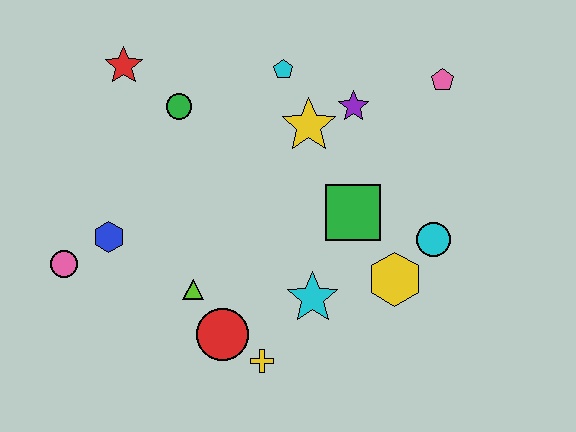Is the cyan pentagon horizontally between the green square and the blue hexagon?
Yes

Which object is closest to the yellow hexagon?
The cyan circle is closest to the yellow hexagon.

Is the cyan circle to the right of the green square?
Yes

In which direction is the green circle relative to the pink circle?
The green circle is above the pink circle.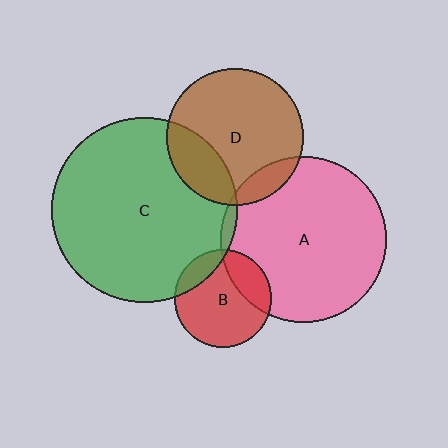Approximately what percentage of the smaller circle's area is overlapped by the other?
Approximately 25%.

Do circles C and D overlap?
Yes.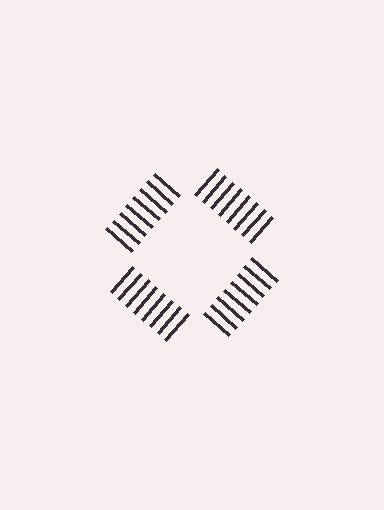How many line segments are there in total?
32 — 8 along each of the 4 edges.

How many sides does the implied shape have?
4 sides — the line-ends trace a square.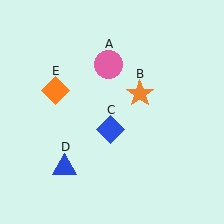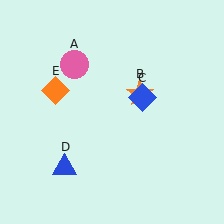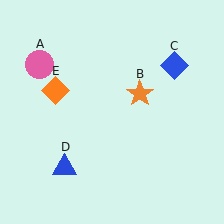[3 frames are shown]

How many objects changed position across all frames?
2 objects changed position: pink circle (object A), blue diamond (object C).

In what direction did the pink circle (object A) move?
The pink circle (object A) moved left.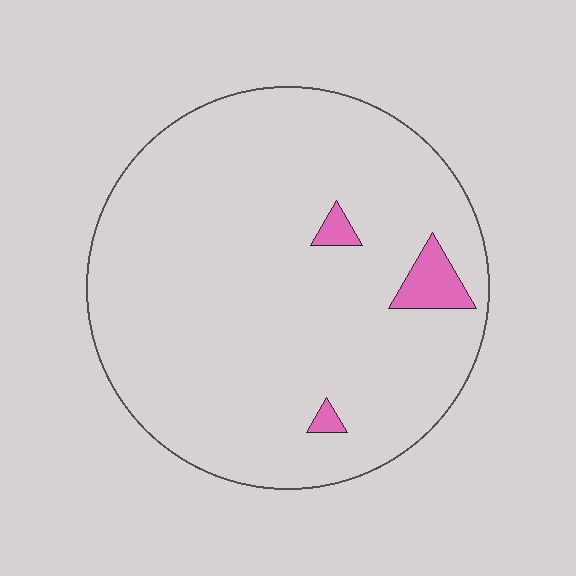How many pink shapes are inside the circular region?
3.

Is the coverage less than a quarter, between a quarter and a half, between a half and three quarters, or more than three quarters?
Less than a quarter.